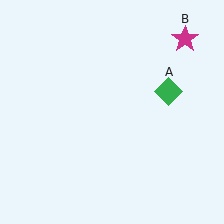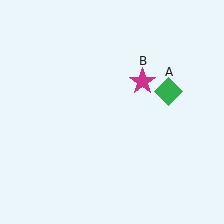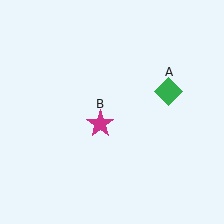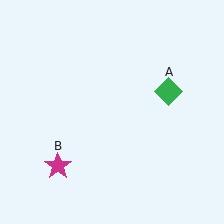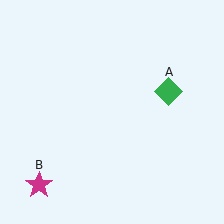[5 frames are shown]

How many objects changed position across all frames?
1 object changed position: magenta star (object B).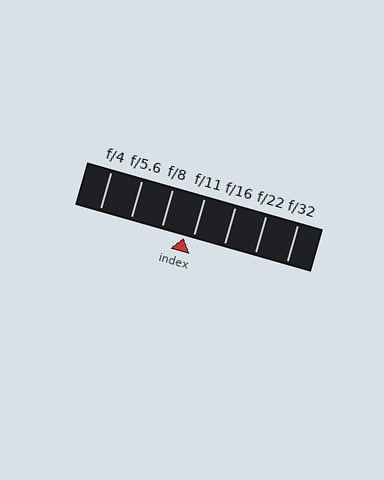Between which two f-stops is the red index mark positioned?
The index mark is between f/8 and f/11.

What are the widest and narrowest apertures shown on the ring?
The widest aperture shown is f/4 and the narrowest is f/32.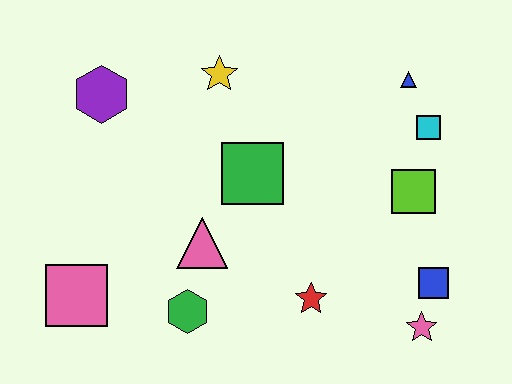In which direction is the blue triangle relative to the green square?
The blue triangle is to the right of the green square.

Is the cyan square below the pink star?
No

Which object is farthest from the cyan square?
The pink square is farthest from the cyan square.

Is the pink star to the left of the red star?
No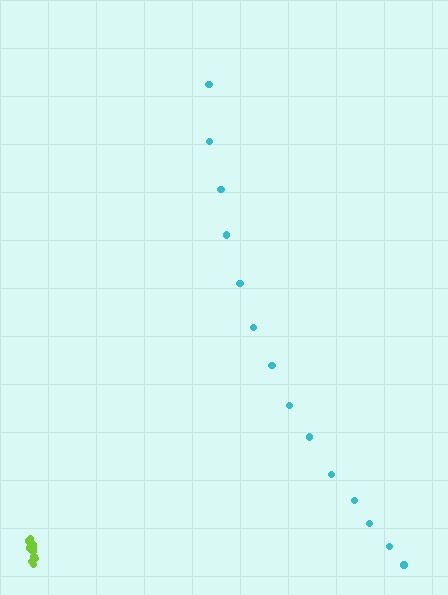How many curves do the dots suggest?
There are 2 distinct paths.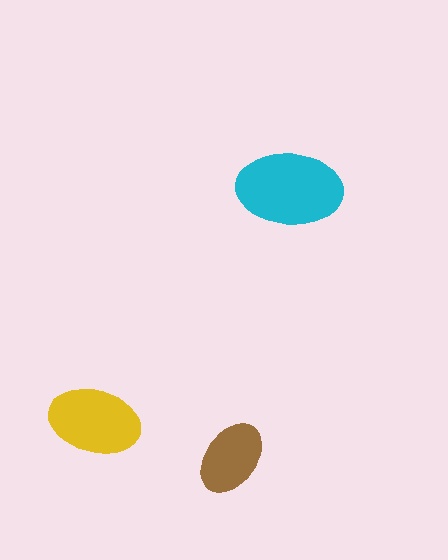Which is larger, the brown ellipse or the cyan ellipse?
The cyan one.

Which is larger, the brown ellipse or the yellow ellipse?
The yellow one.